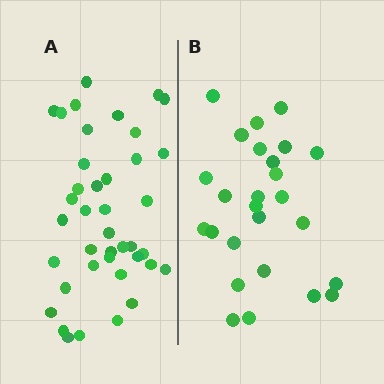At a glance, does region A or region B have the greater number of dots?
Region A (the left region) has more dots.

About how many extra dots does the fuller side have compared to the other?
Region A has approximately 15 more dots than region B.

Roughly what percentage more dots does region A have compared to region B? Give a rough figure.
About 55% more.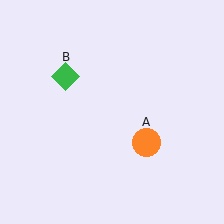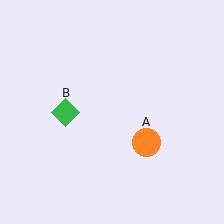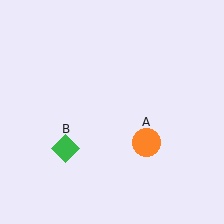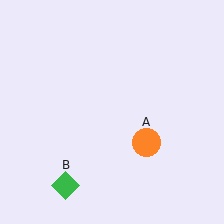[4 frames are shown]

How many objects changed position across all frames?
1 object changed position: green diamond (object B).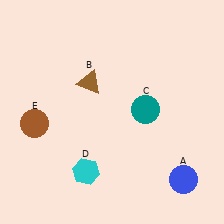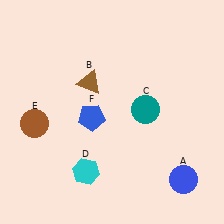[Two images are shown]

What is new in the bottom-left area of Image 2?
A blue pentagon (F) was added in the bottom-left area of Image 2.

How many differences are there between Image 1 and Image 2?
There is 1 difference between the two images.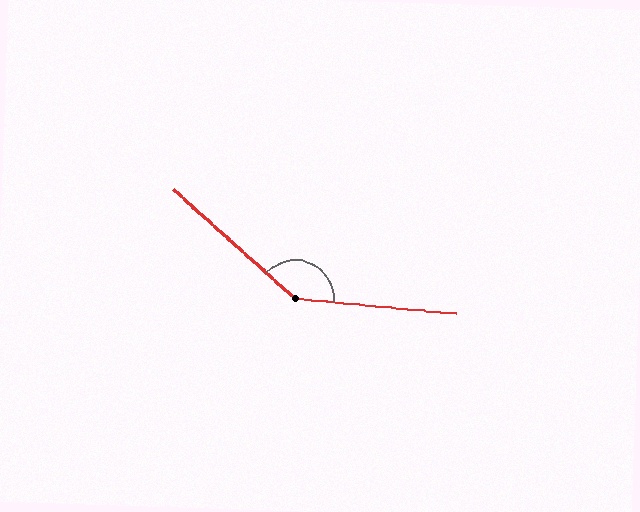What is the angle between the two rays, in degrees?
Approximately 143 degrees.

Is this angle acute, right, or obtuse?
It is obtuse.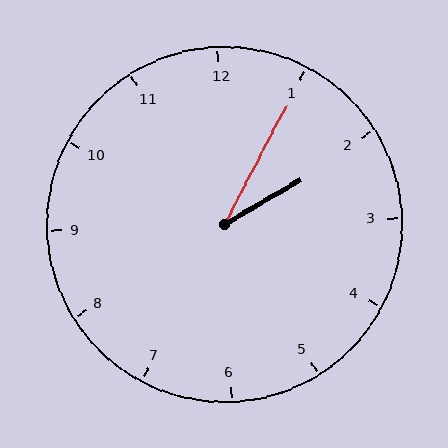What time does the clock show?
2:05.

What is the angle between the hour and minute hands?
Approximately 32 degrees.